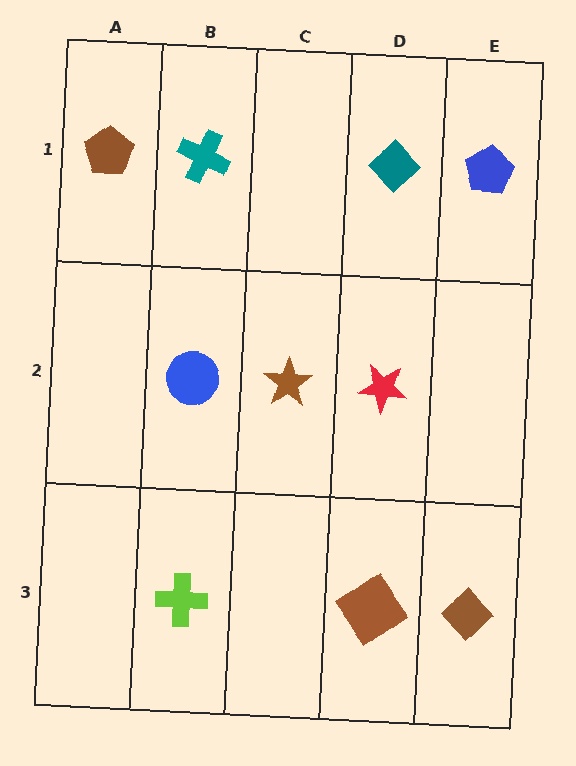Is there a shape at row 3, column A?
No, that cell is empty.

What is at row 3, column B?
A lime cross.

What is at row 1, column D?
A teal diamond.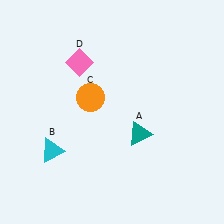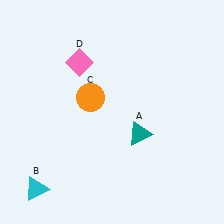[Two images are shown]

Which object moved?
The cyan triangle (B) moved down.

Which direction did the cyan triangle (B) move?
The cyan triangle (B) moved down.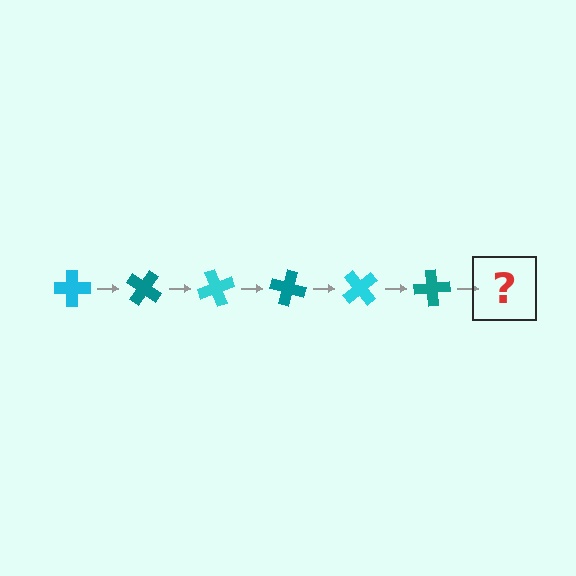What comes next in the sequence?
The next element should be a cyan cross, rotated 210 degrees from the start.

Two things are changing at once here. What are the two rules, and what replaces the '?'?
The two rules are that it rotates 35 degrees each step and the color cycles through cyan and teal. The '?' should be a cyan cross, rotated 210 degrees from the start.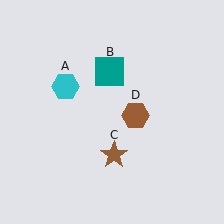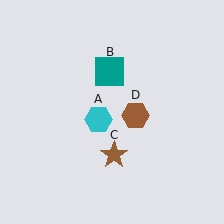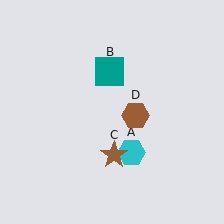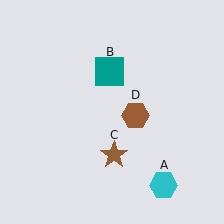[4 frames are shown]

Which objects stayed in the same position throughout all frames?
Teal square (object B) and brown star (object C) and brown hexagon (object D) remained stationary.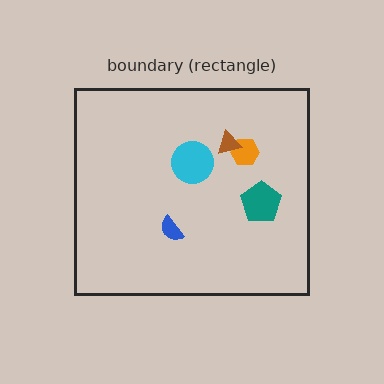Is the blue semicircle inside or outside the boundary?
Inside.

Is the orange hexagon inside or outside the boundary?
Inside.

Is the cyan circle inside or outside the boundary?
Inside.